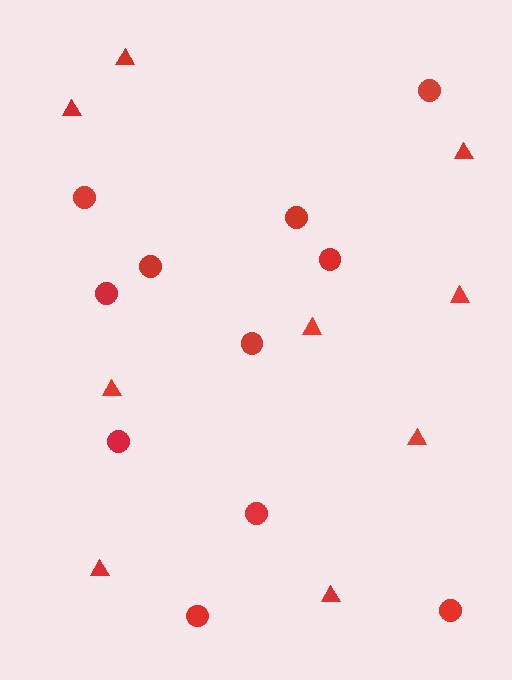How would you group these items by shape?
There are 2 groups: one group of triangles (9) and one group of circles (11).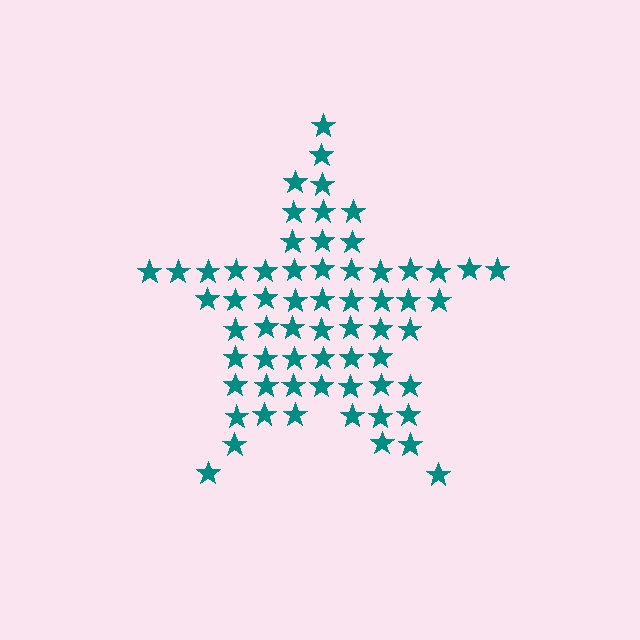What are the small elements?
The small elements are stars.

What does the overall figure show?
The overall figure shows a star.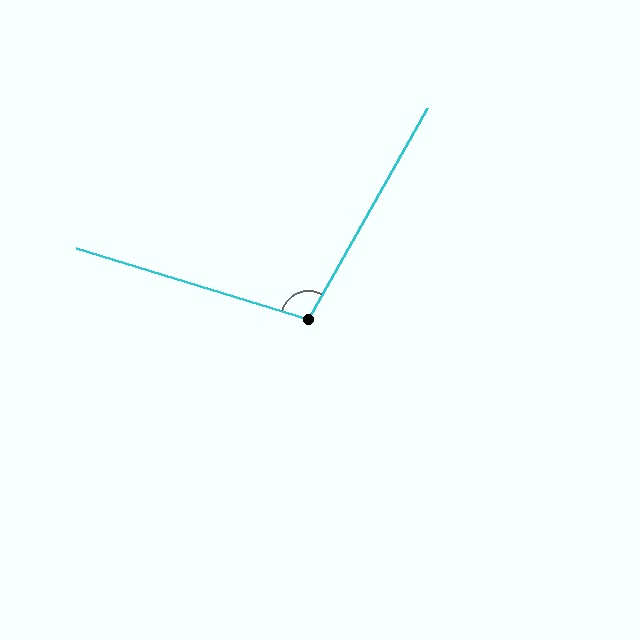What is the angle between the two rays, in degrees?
Approximately 103 degrees.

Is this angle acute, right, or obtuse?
It is obtuse.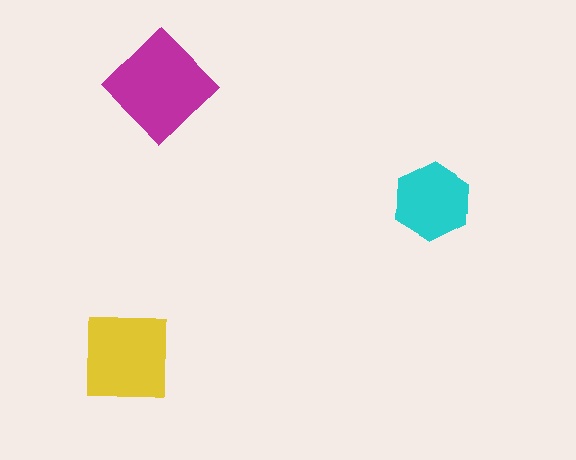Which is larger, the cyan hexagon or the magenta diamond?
The magenta diamond.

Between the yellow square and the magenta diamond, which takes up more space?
The magenta diamond.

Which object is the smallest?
The cyan hexagon.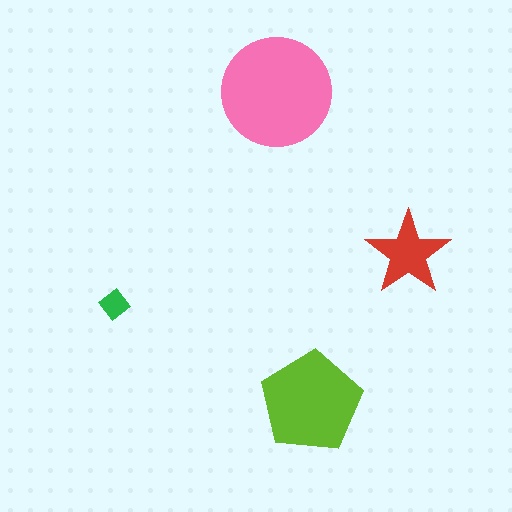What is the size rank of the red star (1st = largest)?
3rd.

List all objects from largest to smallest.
The pink circle, the lime pentagon, the red star, the green diamond.